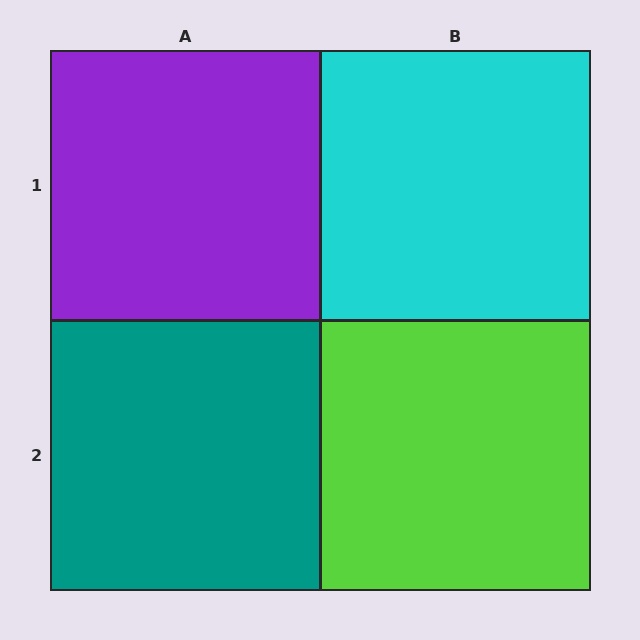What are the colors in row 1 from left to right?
Purple, cyan.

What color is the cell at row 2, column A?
Teal.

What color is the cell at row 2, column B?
Lime.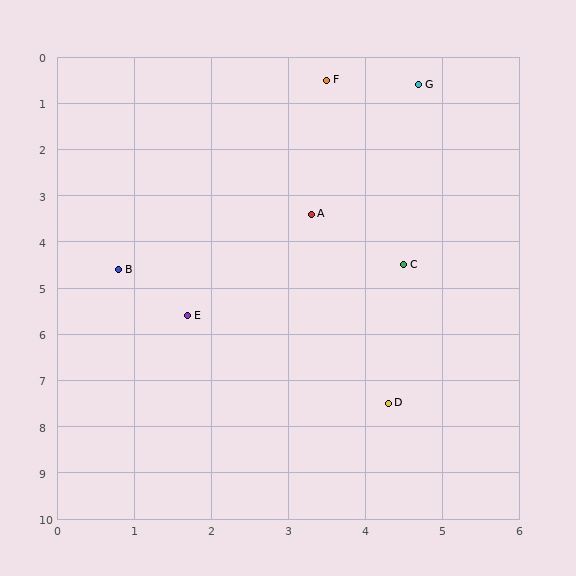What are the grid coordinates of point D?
Point D is at approximately (4.3, 7.5).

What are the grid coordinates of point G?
Point G is at approximately (4.7, 0.6).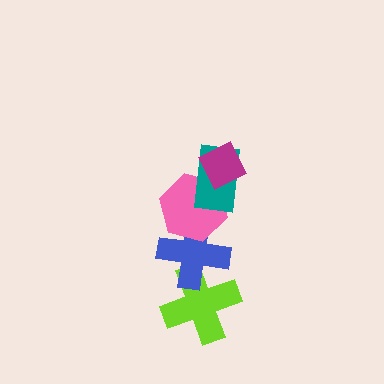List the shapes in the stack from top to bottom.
From top to bottom: the magenta diamond, the teal rectangle, the pink hexagon, the blue cross, the lime cross.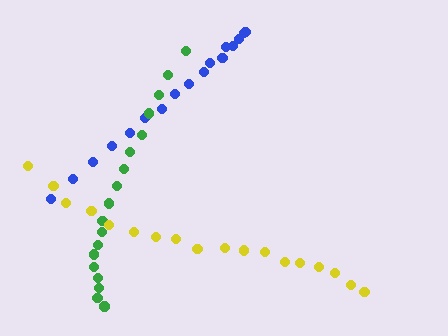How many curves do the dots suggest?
There are 3 distinct paths.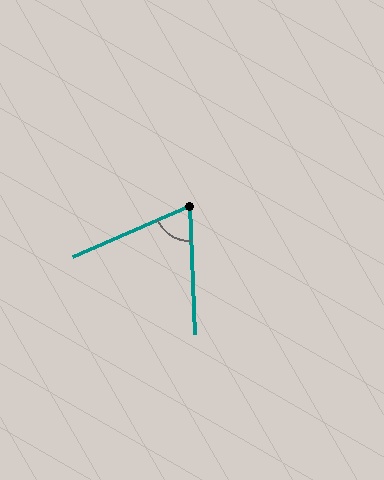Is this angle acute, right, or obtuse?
It is acute.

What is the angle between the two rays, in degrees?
Approximately 69 degrees.